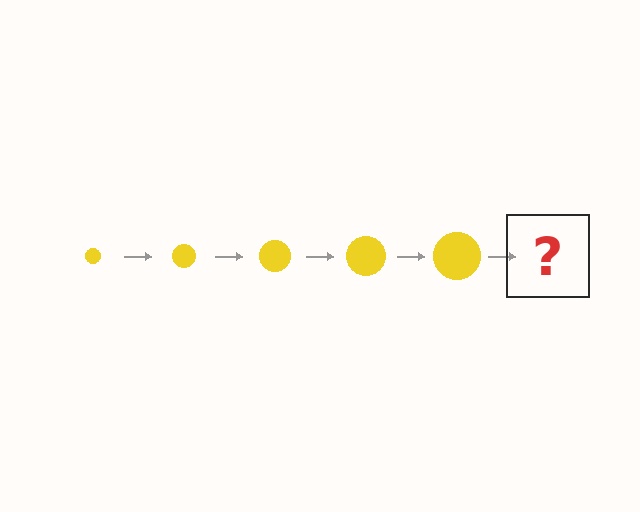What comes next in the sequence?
The next element should be a yellow circle, larger than the previous one.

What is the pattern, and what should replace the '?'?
The pattern is that the circle gets progressively larger each step. The '?' should be a yellow circle, larger than the previous one.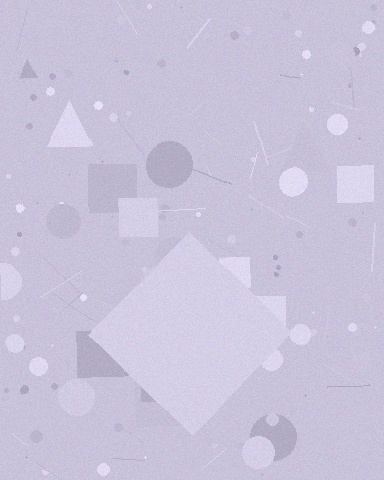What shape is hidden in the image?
A diamond is hidden in the image.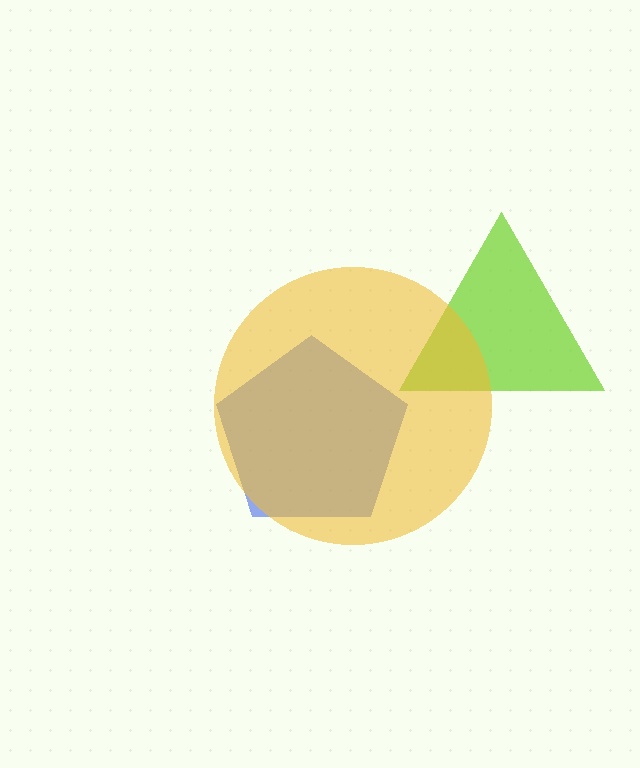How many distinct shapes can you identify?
There are 3 distinct shapes: a blue pentagon, a lime triangle, a yellow circle.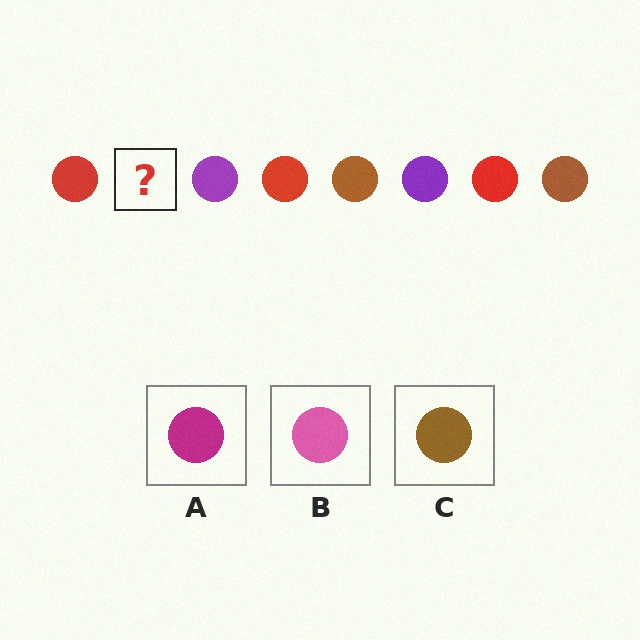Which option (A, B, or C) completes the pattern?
C.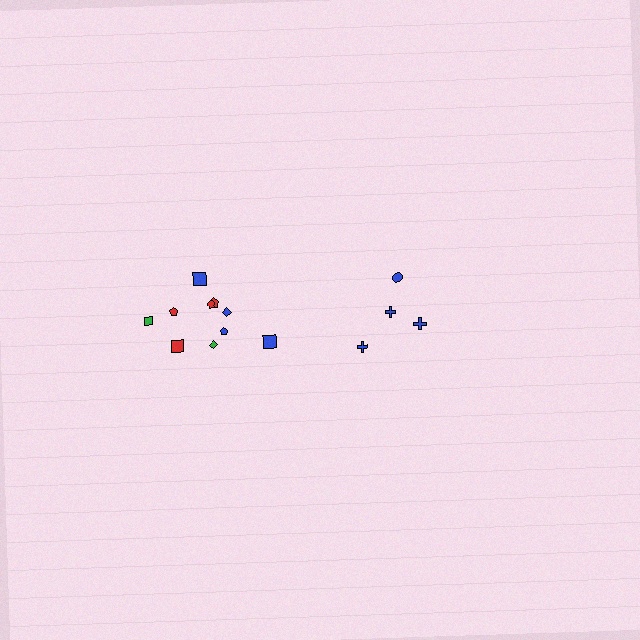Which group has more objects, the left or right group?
The left group.